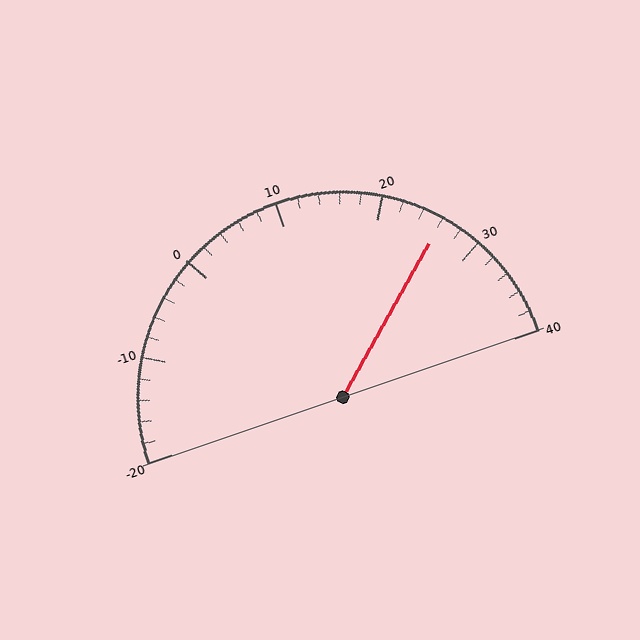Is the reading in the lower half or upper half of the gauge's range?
The reading is in the upper half of the range (-20 to 40).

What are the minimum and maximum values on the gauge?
The gauge ranges from -20 to 40.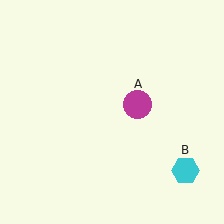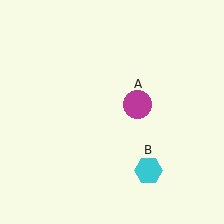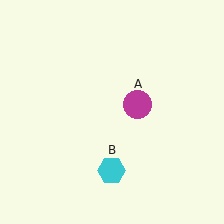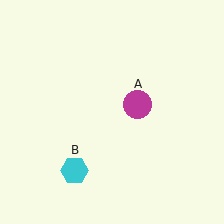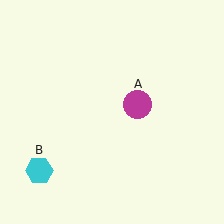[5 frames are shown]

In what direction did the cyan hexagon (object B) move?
The cyan hexagon (object B) moved left.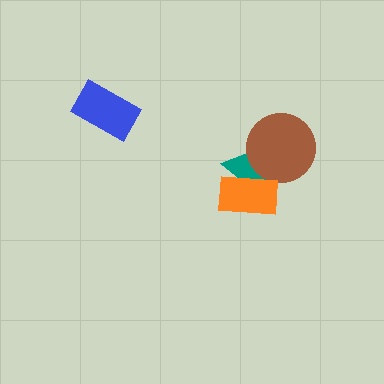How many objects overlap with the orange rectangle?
1 object overlaps with the orange rectangle.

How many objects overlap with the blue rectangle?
0 objects overlap with the blue rectangle.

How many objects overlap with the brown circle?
1 object overlaps with the brown circle.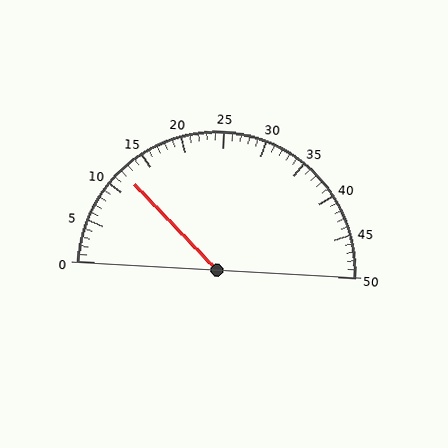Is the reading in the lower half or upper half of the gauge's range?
The reading is in the lower half of the range (0 to 50).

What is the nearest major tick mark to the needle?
The nearest major tick mark is 10.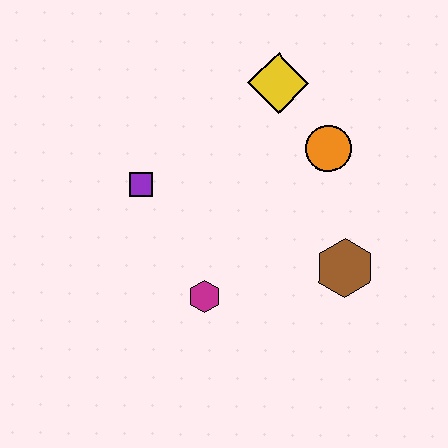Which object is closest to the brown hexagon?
The orange circle is closest to the brown hexagon.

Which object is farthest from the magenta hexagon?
The yellow diamond is farthest from the magenta hexagon.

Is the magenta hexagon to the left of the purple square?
No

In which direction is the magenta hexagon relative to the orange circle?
The magenta hexagon is below the orange circle.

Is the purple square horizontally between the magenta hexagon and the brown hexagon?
No